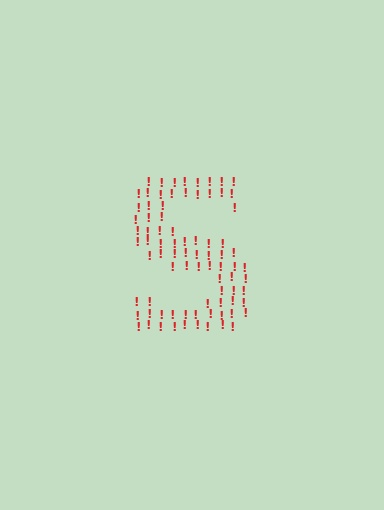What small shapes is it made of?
It is made of small exclamation marks.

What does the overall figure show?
The overall figure shows the letter S.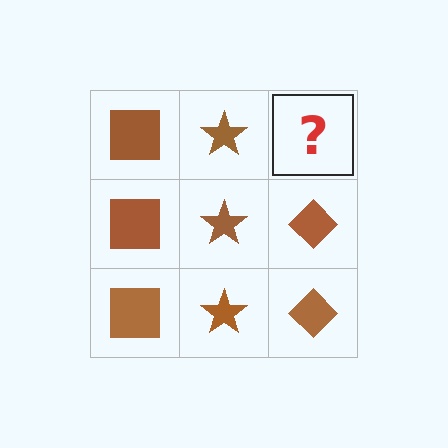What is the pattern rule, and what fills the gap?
The rule is that each column has a consistent shape. The gap should be filled with a brown diamond.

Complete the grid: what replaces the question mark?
The question mark should be replaced with a brown diamond.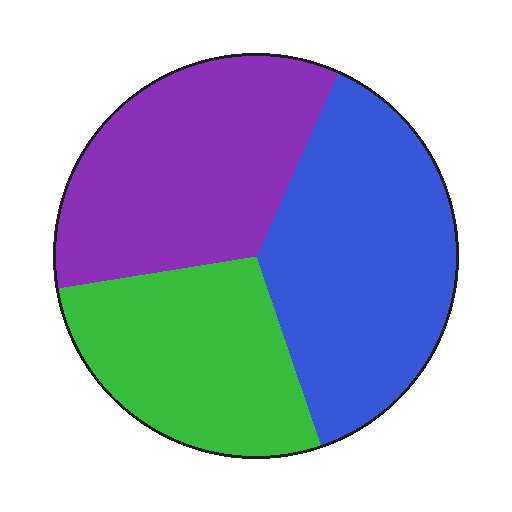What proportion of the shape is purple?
Purple covers around 35% of the shape.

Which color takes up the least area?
Green, at roughly 30%.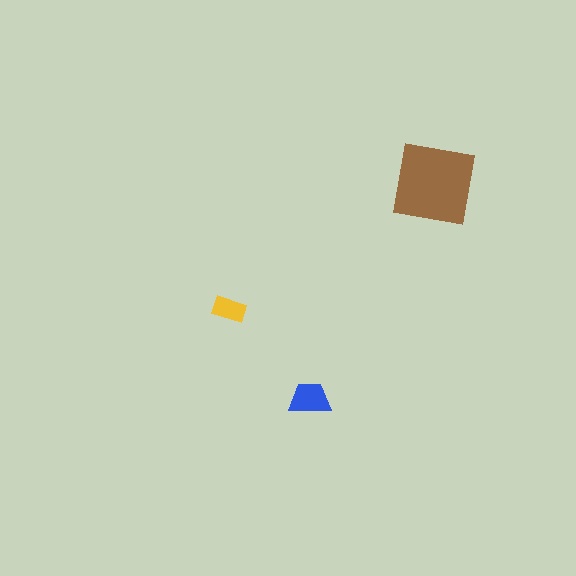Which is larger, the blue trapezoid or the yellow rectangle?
The blue trapezoid.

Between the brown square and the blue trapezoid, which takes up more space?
The brown square.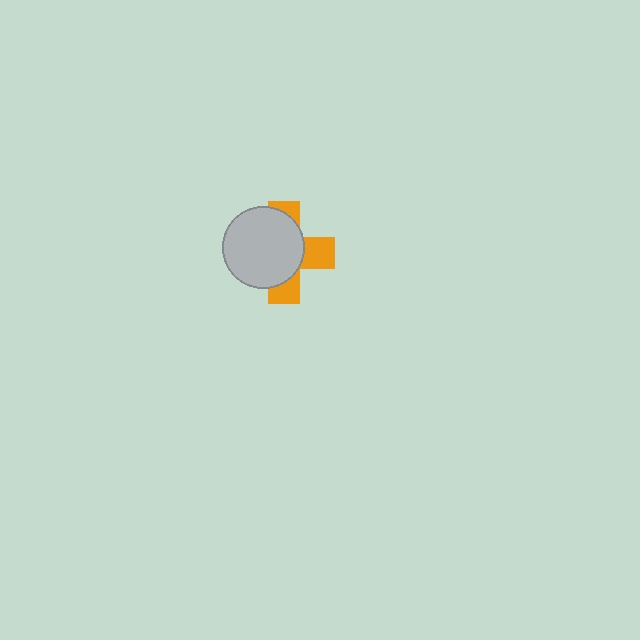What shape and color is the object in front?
The object in front is a light gray circle.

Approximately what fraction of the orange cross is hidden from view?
Roughly 63% of the orange cross is hidden behind the light gray circle.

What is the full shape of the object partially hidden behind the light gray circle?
The partially hidden object is an orange cross.